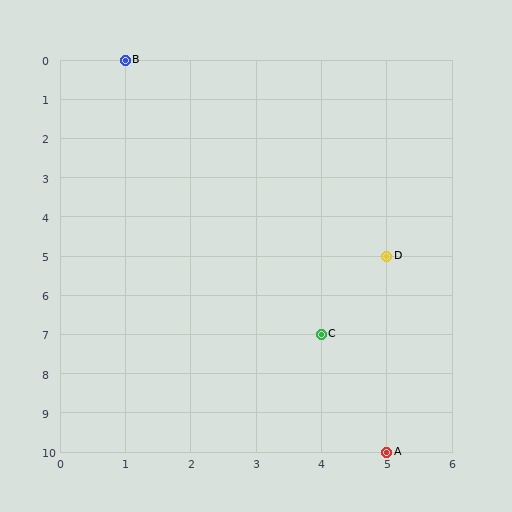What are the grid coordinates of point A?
Point A is at grid coordinates (5, 10).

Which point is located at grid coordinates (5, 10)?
Point A is at (5, 10).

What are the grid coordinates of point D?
Point D is at grid coordinates (5, 5).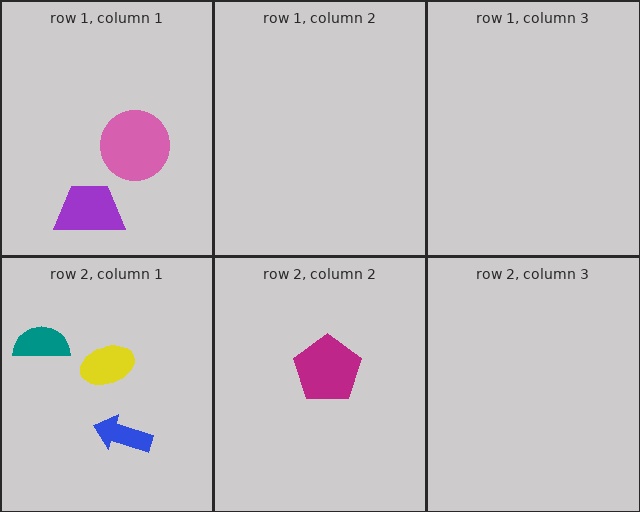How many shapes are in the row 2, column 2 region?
1.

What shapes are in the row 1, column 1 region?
The purple trapezoid, the pink circle.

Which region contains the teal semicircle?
The row 2, column 1 region.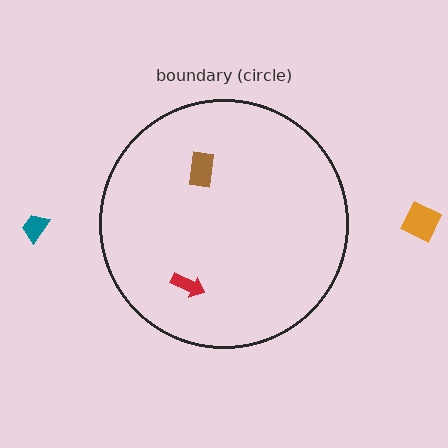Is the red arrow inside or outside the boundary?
Inside.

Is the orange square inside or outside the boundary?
Outside.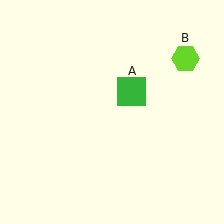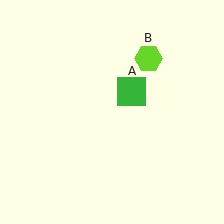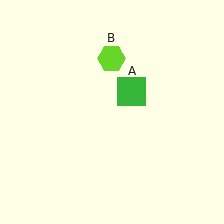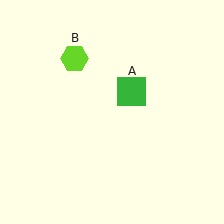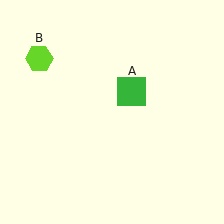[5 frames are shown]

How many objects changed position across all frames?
1 object changed position: lime hexagon (object B).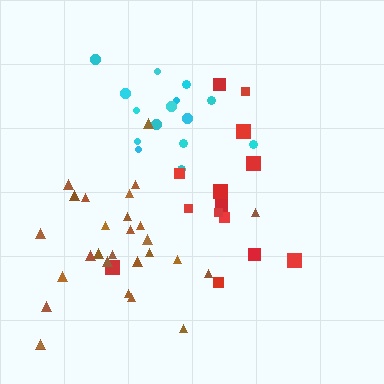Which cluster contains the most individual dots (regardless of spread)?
Brown (28).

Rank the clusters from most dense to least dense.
cyan, brown, red.